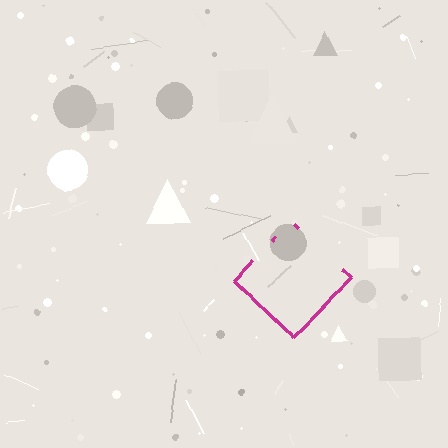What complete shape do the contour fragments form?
The contour fragments form a diamond.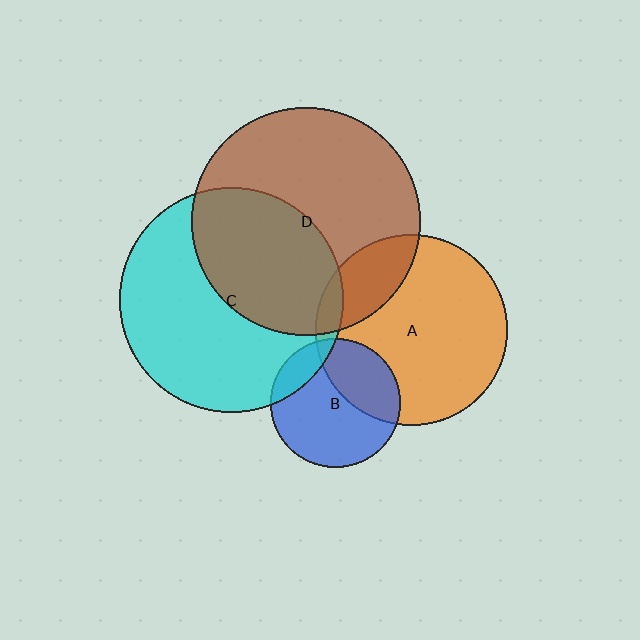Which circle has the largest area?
Circle D (brown).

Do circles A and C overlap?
Yes.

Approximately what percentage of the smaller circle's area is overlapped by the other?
Approximately 5%.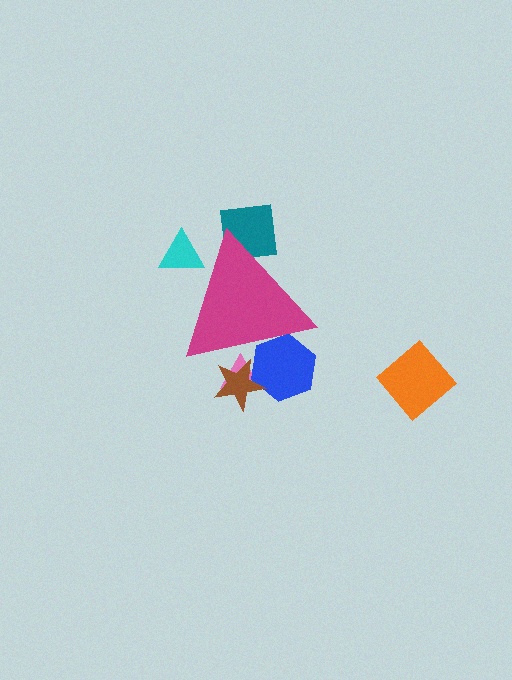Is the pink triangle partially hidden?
Yes, the pink triangle is partially hidden behind the magenta triangle.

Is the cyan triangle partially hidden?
Yes, the cyan triangle is partially hidden behind the magenta triangle.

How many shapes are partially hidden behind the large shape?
5 shapes are partially hidden.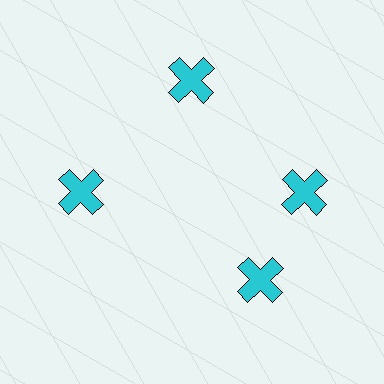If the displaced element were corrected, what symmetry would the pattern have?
It would have 4-fold rotational symmetry — the pattern would map onto itself every 90 degrees.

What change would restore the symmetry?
The symmetry would be restored by rotating it back into even spacing with its neighbors so that all 4 crosses sit at equal angles and equal distance from the center.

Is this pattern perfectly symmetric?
No. The 4 cyan crosses are arranged in a ring, but one element near the 6 o'clock position is rotated out of alignment along the ring, breaking the 4-fold rotational symmetry.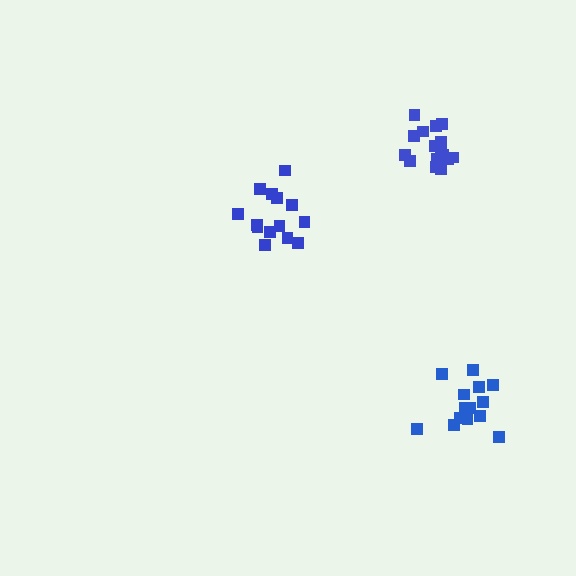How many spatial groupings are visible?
There are 3 spatial groupings.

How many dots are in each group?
Group 1: 14 dots, Group 2: 16 dots, Group 3: 15 dots (45 total).